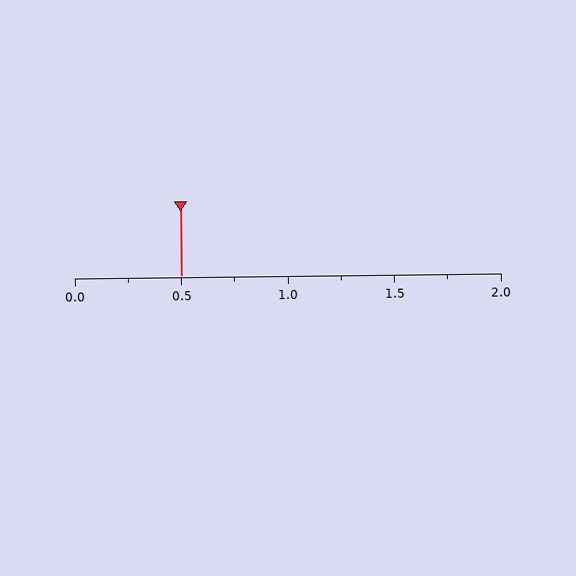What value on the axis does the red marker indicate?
The marker indicates approximately 0.5.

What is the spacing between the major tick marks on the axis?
The major ticks are spaced 0.5 apart.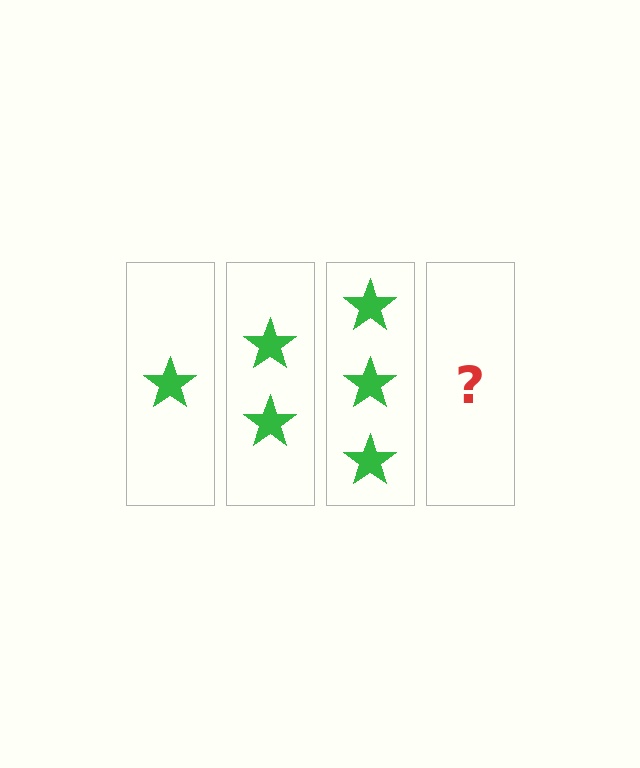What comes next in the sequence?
The next element should be 4 stars.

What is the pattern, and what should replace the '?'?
The pattern is that each step adds one more star. The '?' should be 4 stars.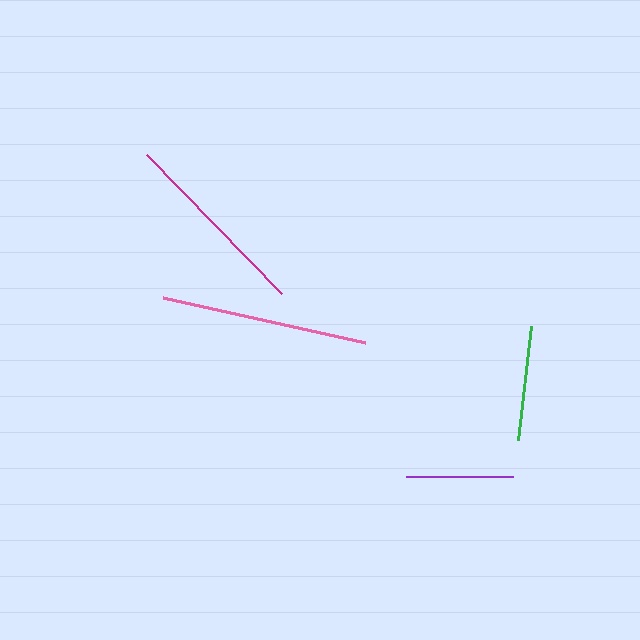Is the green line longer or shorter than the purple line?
The green line is longer than the purple line.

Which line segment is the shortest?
The purple line is the shortest at approximately 107 pixels.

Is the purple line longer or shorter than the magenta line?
The magenta line is longer than the purple line.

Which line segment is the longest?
The pink line is the longest at approximately 207 pixels.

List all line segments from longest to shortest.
From longest to shortest: pink, magenta, green, purple.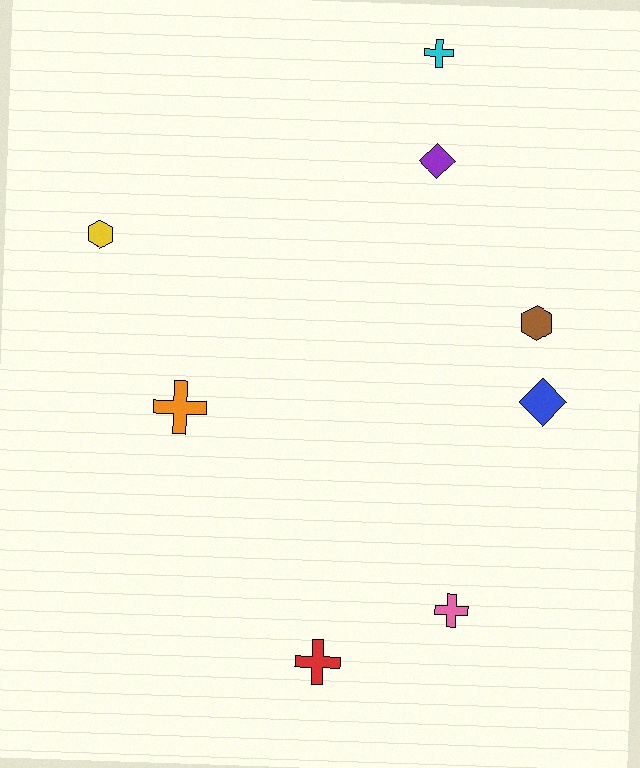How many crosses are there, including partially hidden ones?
There are 4 crosses.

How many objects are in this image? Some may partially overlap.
There are 8 objects.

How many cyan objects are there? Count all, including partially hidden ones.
There is 1 cyan object.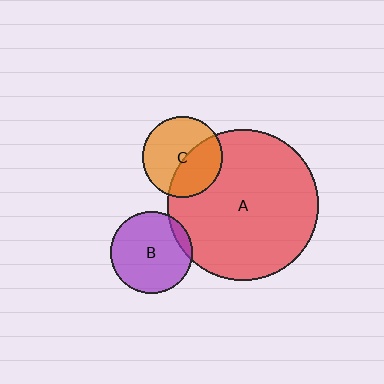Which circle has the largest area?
Circle A (red).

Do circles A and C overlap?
Yes.